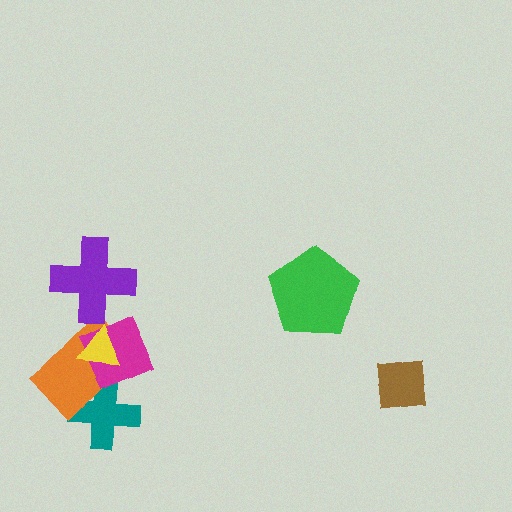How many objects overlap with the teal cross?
2 objects overlap with the teal cross.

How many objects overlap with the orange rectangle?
3 objects overlap with the orange rectangle.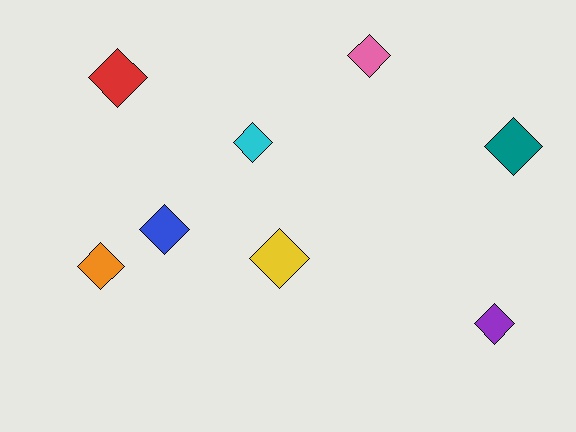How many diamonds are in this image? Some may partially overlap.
There are 8 diamonds.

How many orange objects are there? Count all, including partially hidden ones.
There is 1 orange object.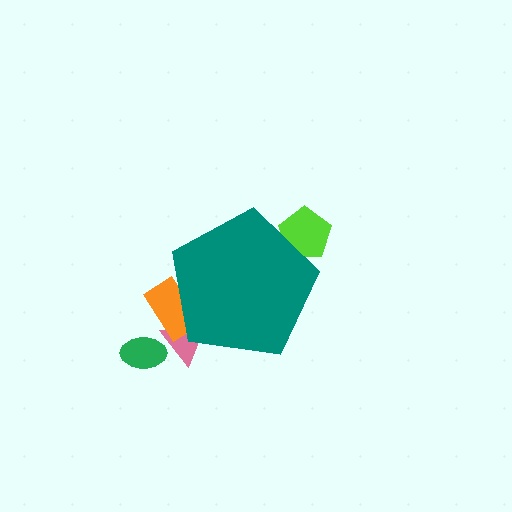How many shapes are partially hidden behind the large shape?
3 shapes are partially hidden.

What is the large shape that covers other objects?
A teal pentagon.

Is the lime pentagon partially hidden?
Yes, the lime pentagon is partially hidden behind the teal pentagon.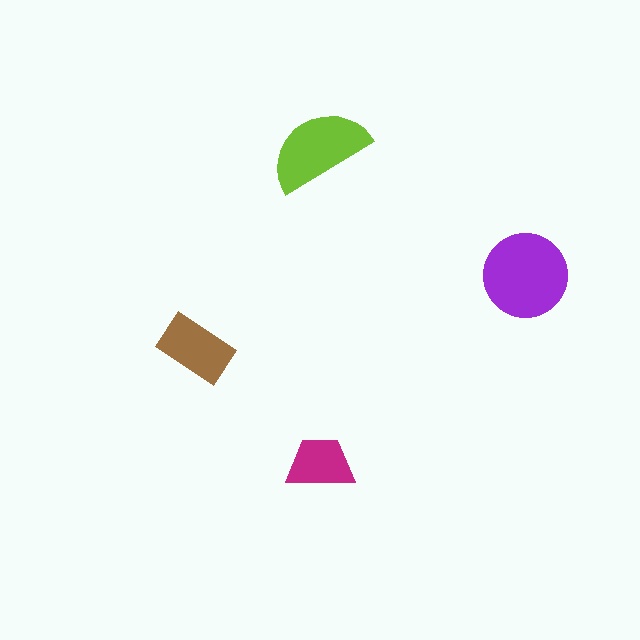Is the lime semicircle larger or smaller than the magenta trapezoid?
Larger.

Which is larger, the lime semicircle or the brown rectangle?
The lime semicircle.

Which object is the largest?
The purple circle.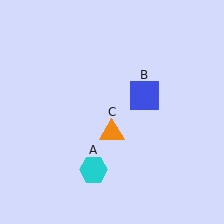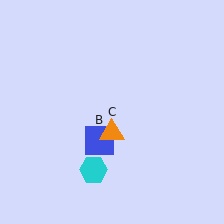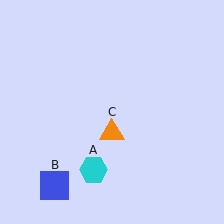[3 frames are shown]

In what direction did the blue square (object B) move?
The blue square (object B) moved down and to the left.